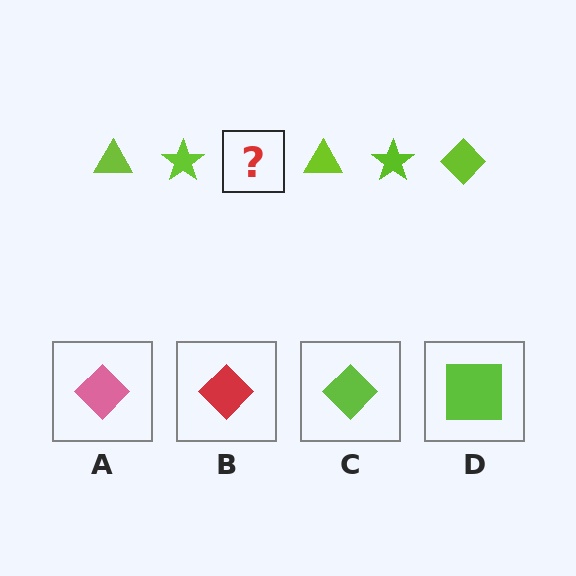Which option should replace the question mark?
Option C.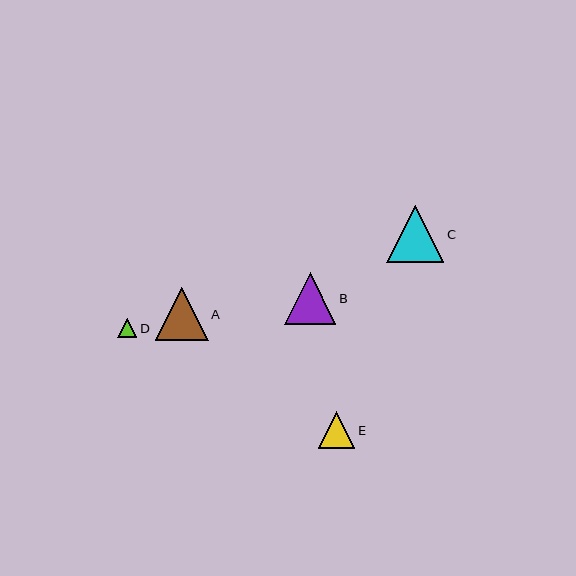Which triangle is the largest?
Triangle C is the largest with a size of approximately 57 pixels.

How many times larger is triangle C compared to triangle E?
Triangle C is approximately 1.6 times the size of triangle E.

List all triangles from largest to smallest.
From largest to smallest: C, A, B, E, D.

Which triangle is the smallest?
Triangle D is the smallest with a size of approximately 19 pixels.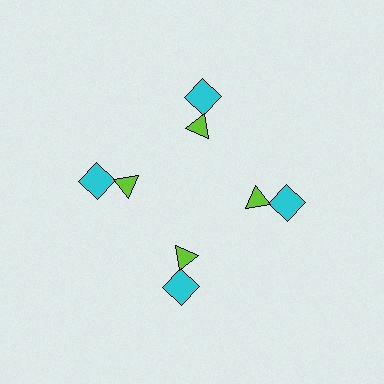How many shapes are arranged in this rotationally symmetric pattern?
There are 8 shapes, arranged in 4 groups of 2.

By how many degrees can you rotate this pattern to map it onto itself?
The pattern maps onto itself every 90 degrees of rotation.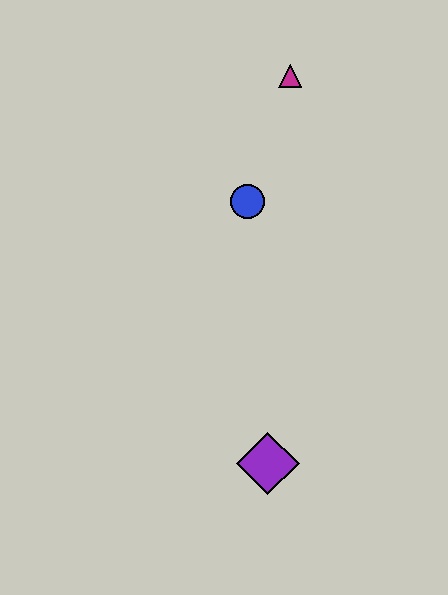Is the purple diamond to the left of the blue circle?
No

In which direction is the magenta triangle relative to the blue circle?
The magenta triangle is above the blue circle.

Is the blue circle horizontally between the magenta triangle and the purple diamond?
No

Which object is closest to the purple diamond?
The blue circle is closest to the purple diamond.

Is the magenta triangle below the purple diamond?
No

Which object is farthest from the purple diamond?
The magenta triangle is farthest from the purple diamond.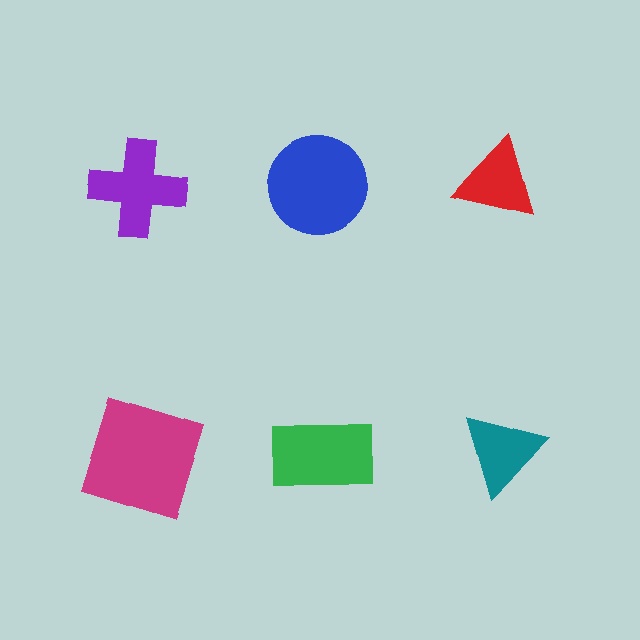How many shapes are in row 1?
3 shapes.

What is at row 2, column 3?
A teal triangle.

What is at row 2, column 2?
A green rectangle.